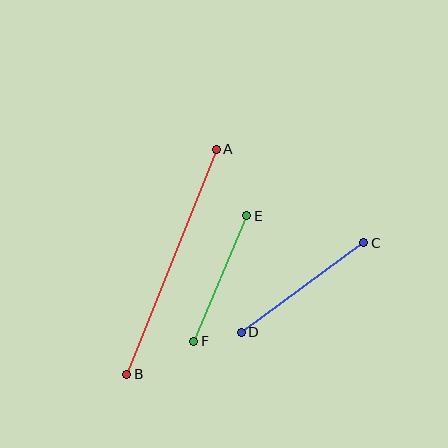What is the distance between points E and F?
The distance is approximately 136 pixels.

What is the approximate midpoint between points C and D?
The midpoint is at approximately (303, 288) pixels.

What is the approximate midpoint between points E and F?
The midpoint is at approximately (220, 278) pixels.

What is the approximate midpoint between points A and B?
The midpoint is at approximately (172, 262) pixels.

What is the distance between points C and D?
The distance is approximately 152 pixels.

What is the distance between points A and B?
The distance is approximately 242 pixels.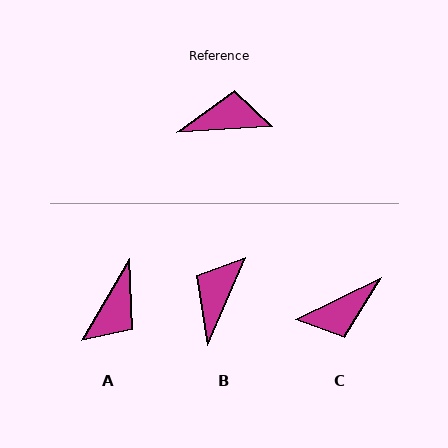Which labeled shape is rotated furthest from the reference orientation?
C, about 158 degrees away.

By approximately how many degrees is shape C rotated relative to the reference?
Approximately 158 degrees clockwise.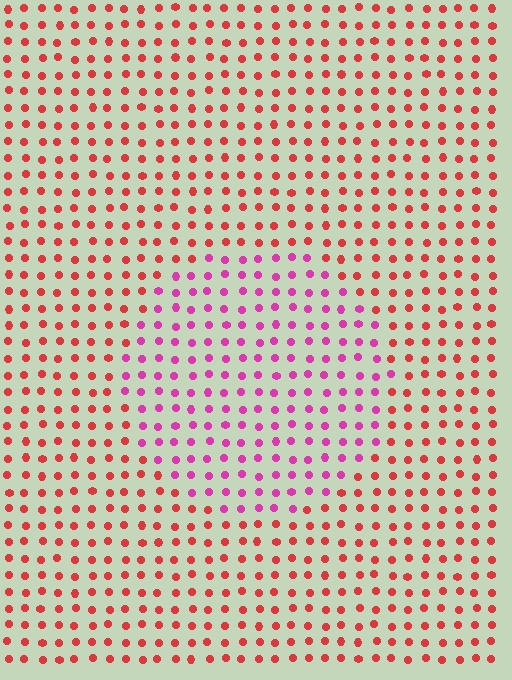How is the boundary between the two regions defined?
The boundary is defined purely by a slight shift in hue (about 42 degrees). Spacing, size, and orientation are identical on both sides.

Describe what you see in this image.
The image is filled with small red elements in a uniform arrangement. A circle-shaped region is visible where the elements are tinted to a slightly different hue, forming a subtle color boundary.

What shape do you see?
I see a circle.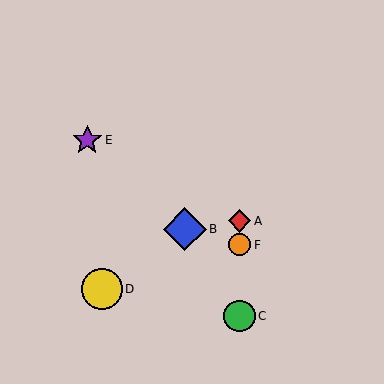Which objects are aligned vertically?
Objects A, C, F are aligned vertically.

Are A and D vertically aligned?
No, A is at x≈240 and D is at x≈102.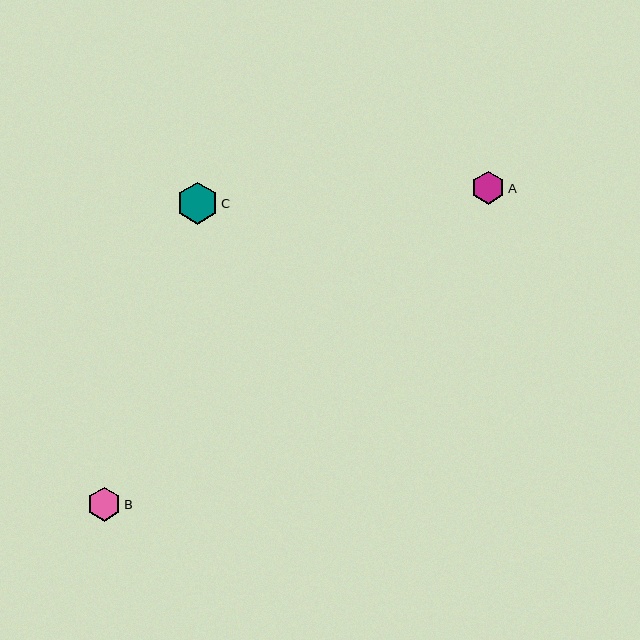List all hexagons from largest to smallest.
From largest to smallest: C, B, A.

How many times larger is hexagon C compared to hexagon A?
Hexagon C is approximately 1.2 times the size of hexagon A.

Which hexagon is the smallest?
Hexagon A is the smallest with a size of approximately 33 pixels.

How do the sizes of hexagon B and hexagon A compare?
Hexagon B and hexagon A are approximately the same size.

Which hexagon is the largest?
Hexagon C is the largest with a size of approximately 42 pixels.